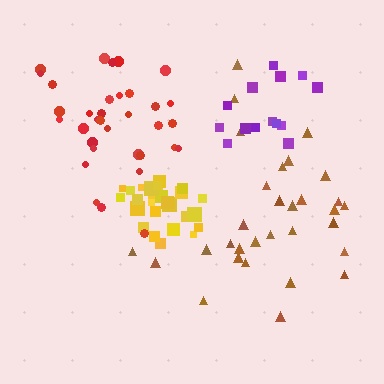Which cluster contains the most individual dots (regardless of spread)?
Red (34).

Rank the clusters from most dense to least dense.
yellow, purple, red, brown.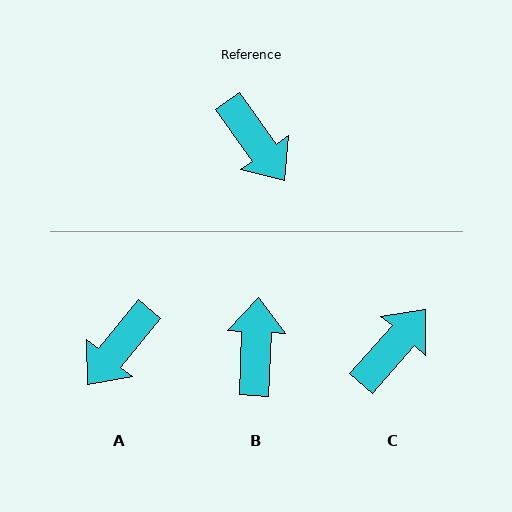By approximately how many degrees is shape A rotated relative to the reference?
Approximately 74 degrees clockwise.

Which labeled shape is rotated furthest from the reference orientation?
B, about 142 degrees away.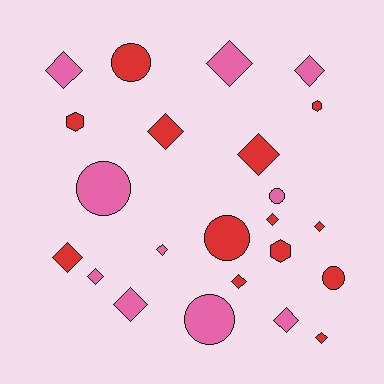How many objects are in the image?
There are 23 objects.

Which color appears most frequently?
Red, with 13 objects.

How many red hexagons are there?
There are 3 red hexagons.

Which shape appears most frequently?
Diamond, with 14 objects.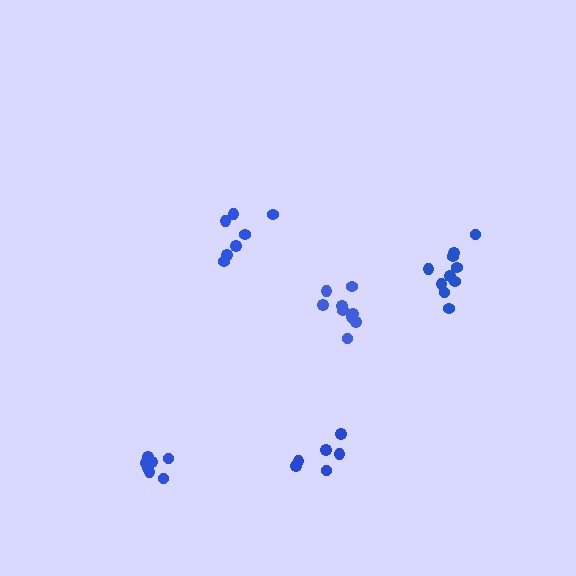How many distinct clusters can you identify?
There are 5 distinct clusters.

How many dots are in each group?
Group 1: 10 dots, Group 2: 7 dots, Group 3: 6 dots, Group 4: 7 dots, Group 5: 10 dots (40 total).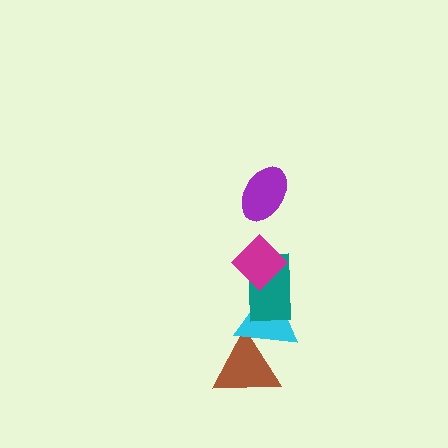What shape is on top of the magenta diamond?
The purple ellipse is on top of the magenta diamond.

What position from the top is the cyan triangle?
The cyan triangle is 4th from the top.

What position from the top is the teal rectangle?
The teal rectangle is 3rd from the top.